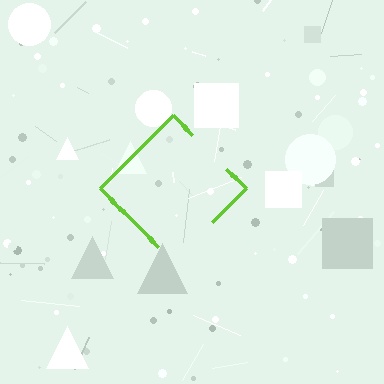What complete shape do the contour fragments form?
The contour fragments form a diamond.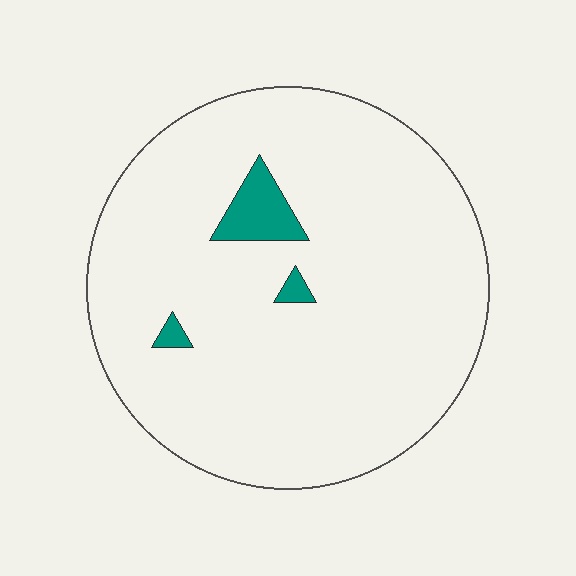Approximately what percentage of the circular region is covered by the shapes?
Approximately 5%.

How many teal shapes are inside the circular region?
3.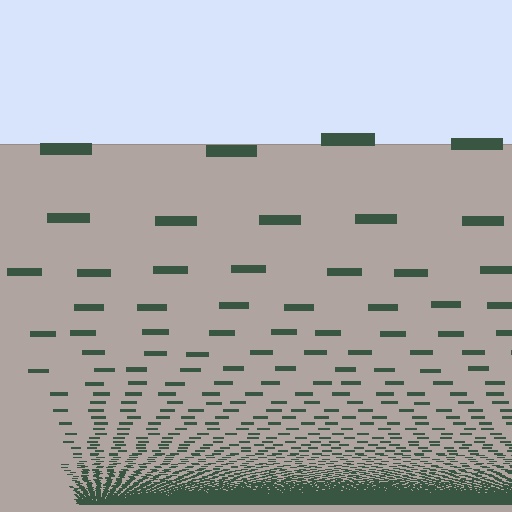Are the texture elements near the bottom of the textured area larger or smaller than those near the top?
Smaller. The gradient is inverted — elements near the bottom are smaller and denser.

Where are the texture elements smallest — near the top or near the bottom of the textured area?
Near the bottom.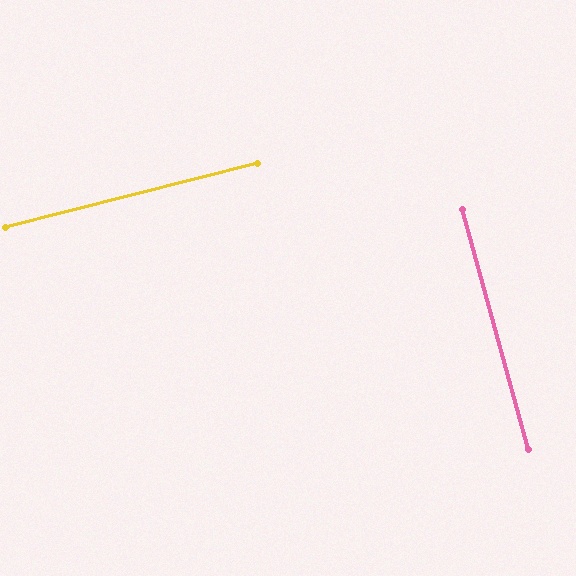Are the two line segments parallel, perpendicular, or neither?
Perpendicular — they meet at approximately 89°.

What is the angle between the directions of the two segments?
Approximately 89 degrees.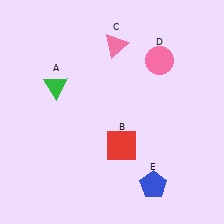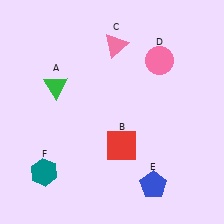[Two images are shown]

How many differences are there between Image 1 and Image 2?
There is 1 difference between the two images.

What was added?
A teal hexagon (F) was added in Image 2.